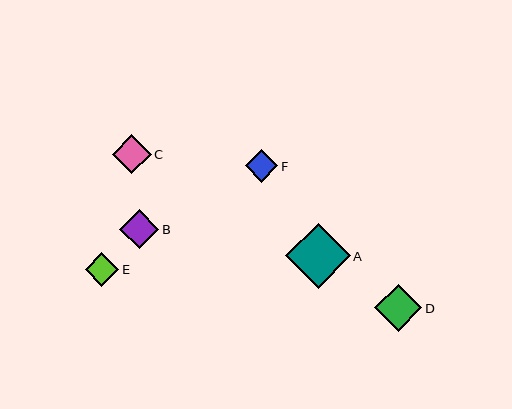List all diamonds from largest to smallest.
From largest to smallest: A, D, B, C, E, F.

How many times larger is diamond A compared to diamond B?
Diamond A is approximately 1.6 times the size of diamond B.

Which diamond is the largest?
Diamond A is the largest with a size of approximately 65 pixels.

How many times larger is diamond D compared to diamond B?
Diamond D is approximately 1.2 times the size of diamond B.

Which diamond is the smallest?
Diamond F is the smallest with a size of approximately 32 pixels.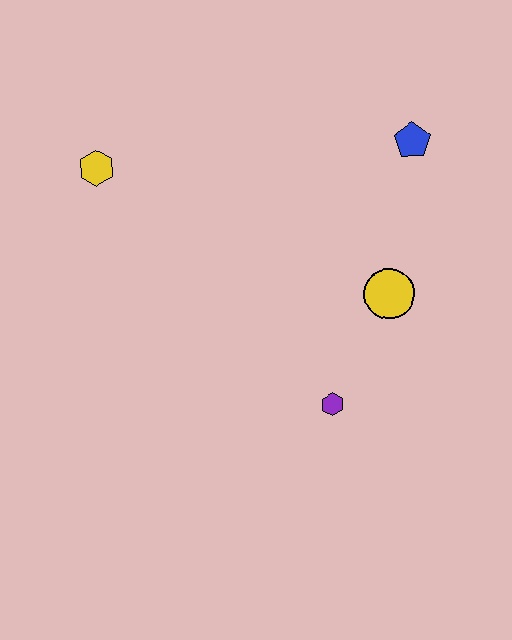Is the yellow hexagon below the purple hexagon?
No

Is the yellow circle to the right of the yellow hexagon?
Yes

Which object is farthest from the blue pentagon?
The yellow hexagon is farthest from the blue pentagon.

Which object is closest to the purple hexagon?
The yellow circle is closest to the purple hexagon.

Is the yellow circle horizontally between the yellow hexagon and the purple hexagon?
No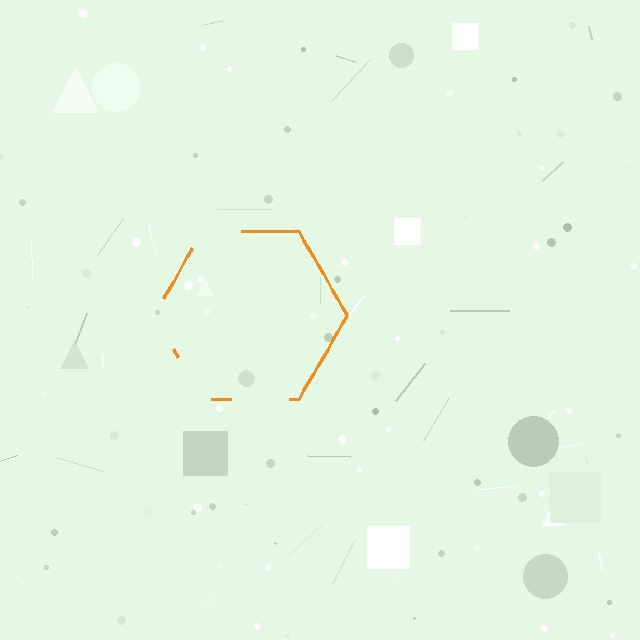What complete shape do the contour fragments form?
The contour fragments form a hexagon.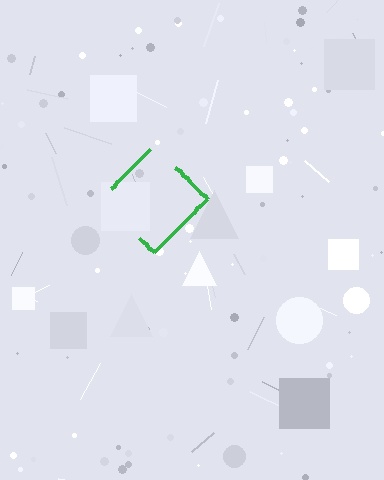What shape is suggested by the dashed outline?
The dashed outline suggests a diamond.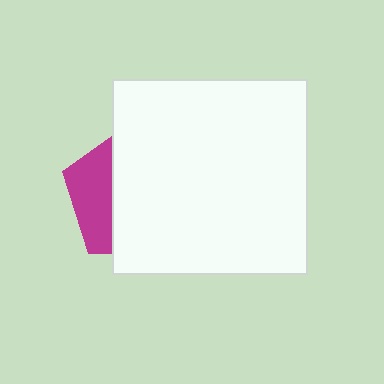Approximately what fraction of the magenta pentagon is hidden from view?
Roughly 70% of the magenta pentagon is hidden behind the white square.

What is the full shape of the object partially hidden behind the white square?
The partially hidden object is a magenta pentagon.